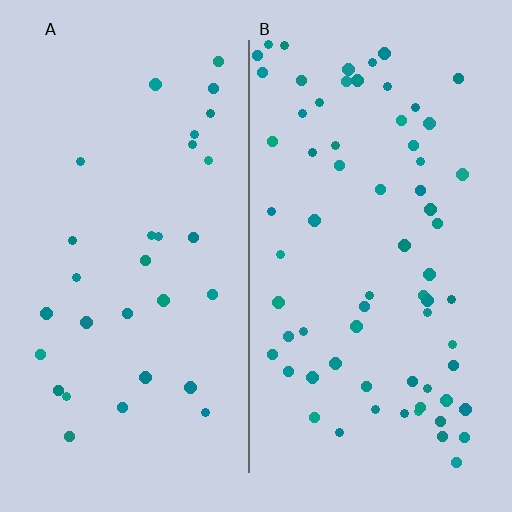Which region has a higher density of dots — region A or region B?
B (the right).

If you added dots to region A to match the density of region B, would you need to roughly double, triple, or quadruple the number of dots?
Approximately double.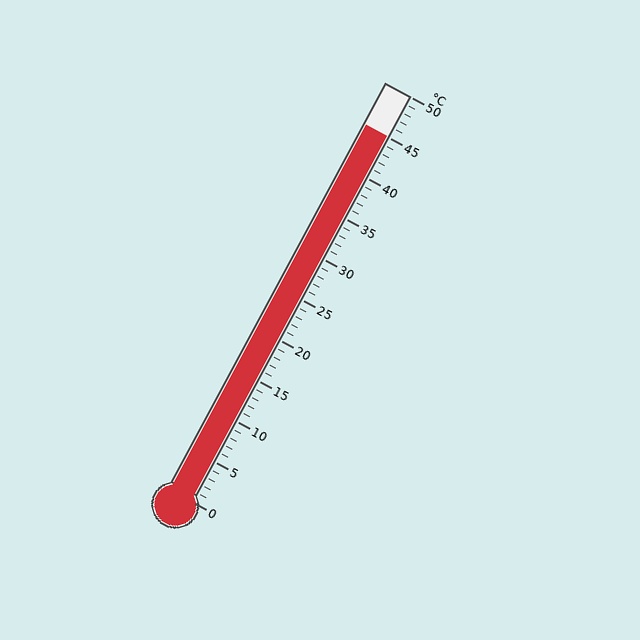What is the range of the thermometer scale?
The thermometer scale ranges from 0°C to 50°C.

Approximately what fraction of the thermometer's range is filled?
The thermometer is filled to approximately 90% of its range.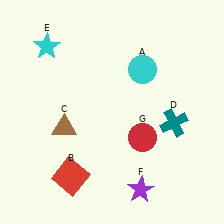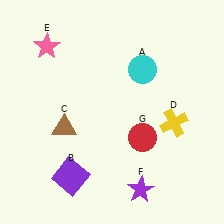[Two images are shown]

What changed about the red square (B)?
In Image 1, B is red. In Image 2, it changed to purple.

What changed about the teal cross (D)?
In Image 1, D is teal. In Image 2, it changed to yellow.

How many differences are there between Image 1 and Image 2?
There are 3 differences between the two images.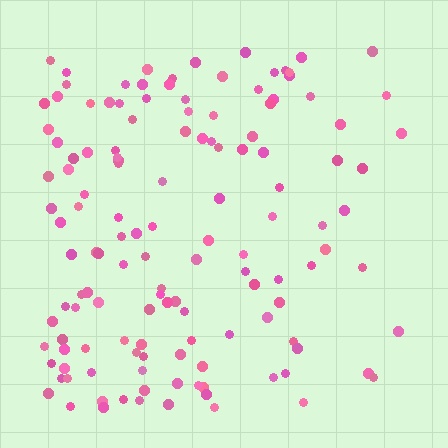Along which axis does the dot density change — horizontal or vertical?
Horizontal.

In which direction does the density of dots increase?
From right to left, with the left side densest.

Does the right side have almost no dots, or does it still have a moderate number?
Still a moderate number, just noticeably fewer than the left.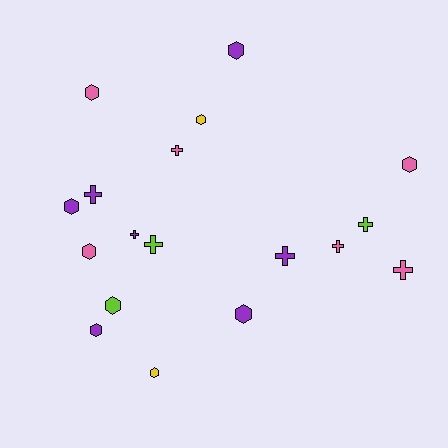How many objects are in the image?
There are 18 objects.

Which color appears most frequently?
Purple, with 7 objects.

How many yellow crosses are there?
There are no yellow crosses.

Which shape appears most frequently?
Hexagon, with 10 objects.